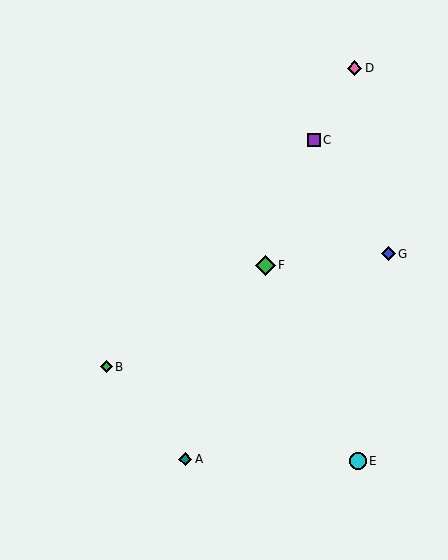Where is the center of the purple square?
The center of the purple square is at (314, 140).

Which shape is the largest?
The green diamond (labeled F) is the largest.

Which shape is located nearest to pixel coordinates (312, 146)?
The purple square (labeled C) at (314, 140) is nearest to that location.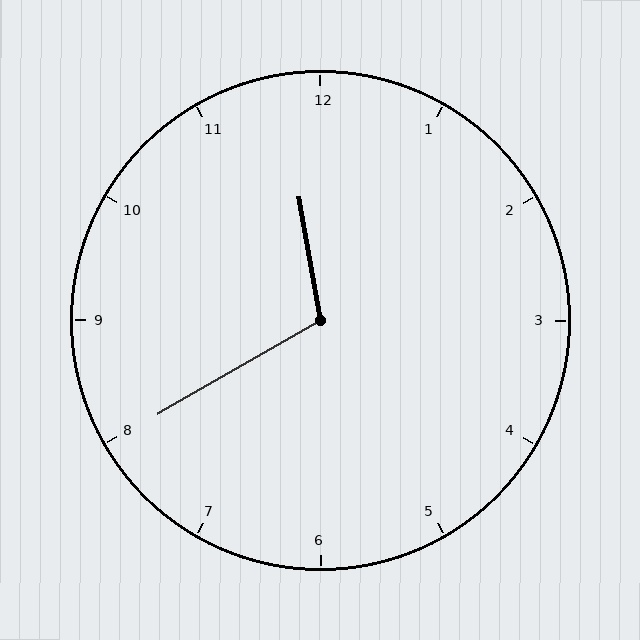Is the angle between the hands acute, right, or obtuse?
It is obtuse.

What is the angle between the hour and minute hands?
Approximately 110 degrees.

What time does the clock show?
11:40.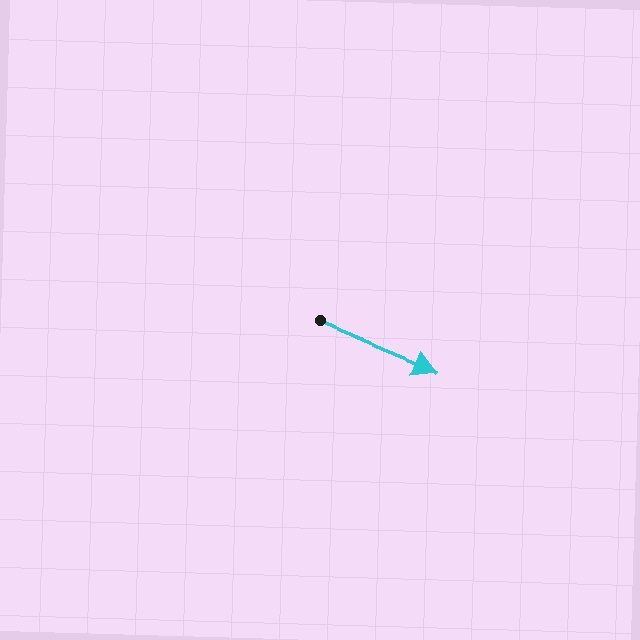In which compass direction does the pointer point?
Southeast.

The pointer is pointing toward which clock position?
Roughly 4 o'clock.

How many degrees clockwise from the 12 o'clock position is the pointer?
Approximately 113 degrees.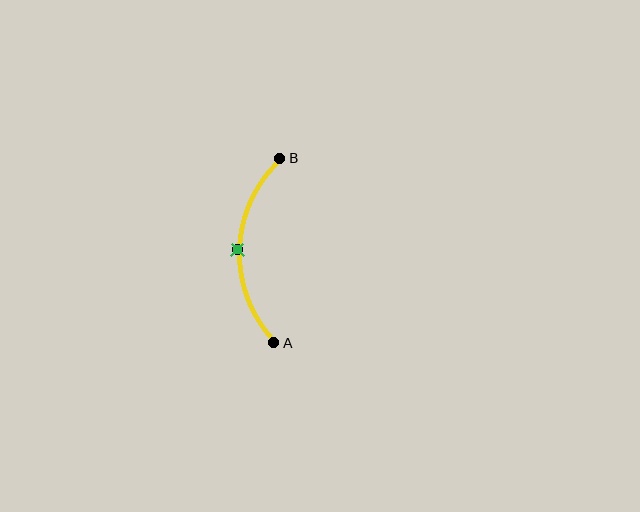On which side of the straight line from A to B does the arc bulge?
The arc bulges to the left of the straight line connecting A and B.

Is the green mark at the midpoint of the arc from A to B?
Yes. The green mark lies on the arc at equal arc-length from both A and B — it is the arc midpoint.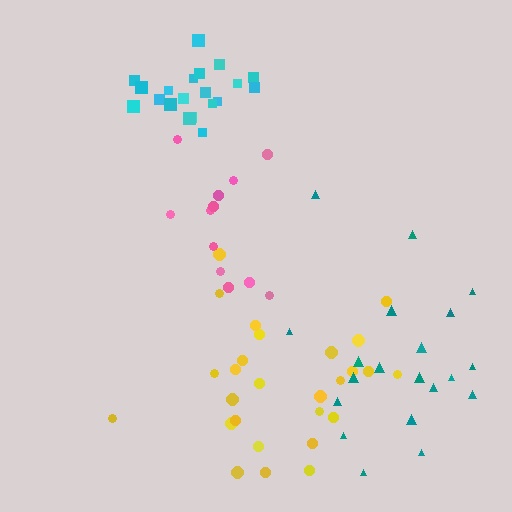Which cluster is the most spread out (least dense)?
Teal.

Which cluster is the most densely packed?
Cyan.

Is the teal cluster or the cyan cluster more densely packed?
Cyan.